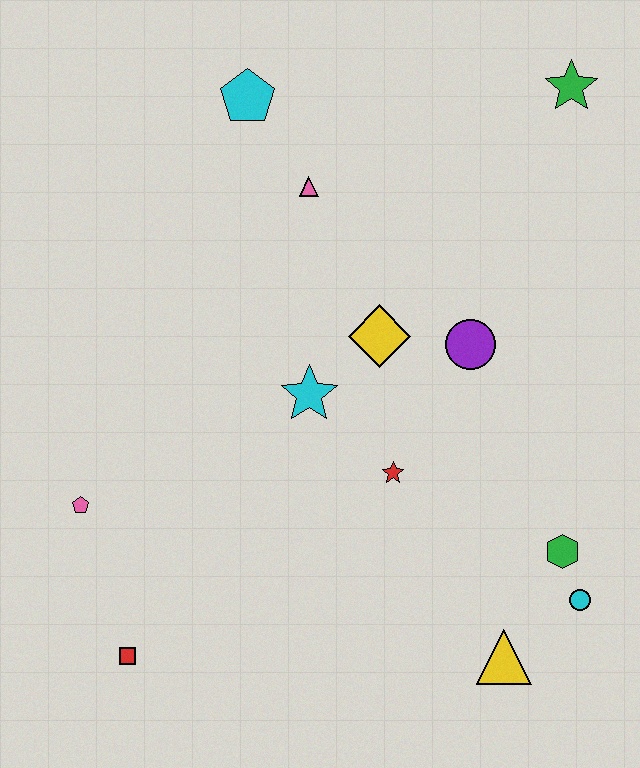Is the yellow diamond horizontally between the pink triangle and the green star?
Yes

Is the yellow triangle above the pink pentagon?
No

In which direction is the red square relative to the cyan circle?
The red square is to the left of the cyan circle.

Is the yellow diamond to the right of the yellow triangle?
No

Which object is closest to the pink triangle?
The cyan pentagon is closest to the pink triangle.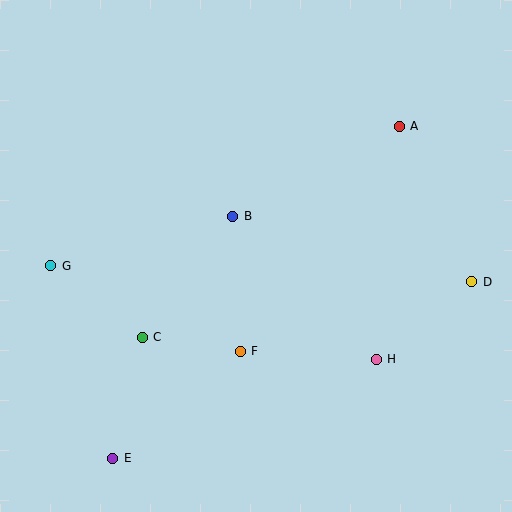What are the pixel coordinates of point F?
Point F is at (240, 351).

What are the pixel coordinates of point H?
Point H is at (376, 359).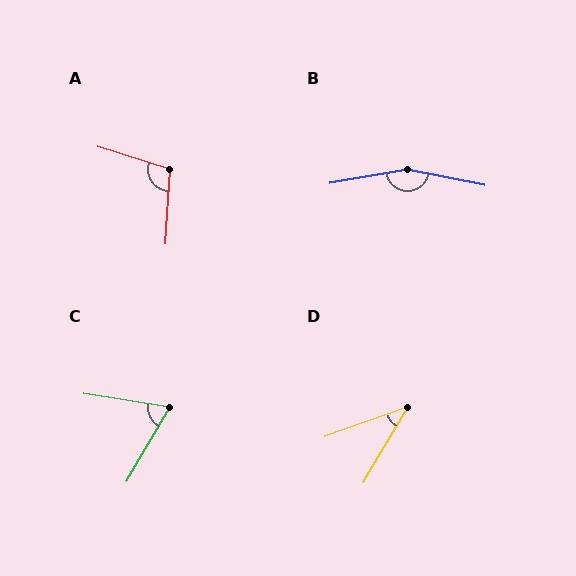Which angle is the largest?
B, at approximately 159 degrees.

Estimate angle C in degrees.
Approximately 69 degrees.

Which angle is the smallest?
D, at approximately 40 degrees.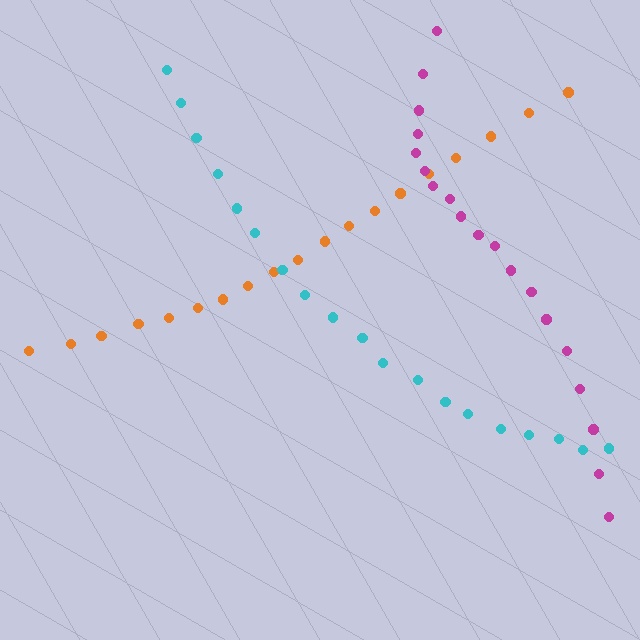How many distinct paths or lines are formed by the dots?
There are 3 distinct paths.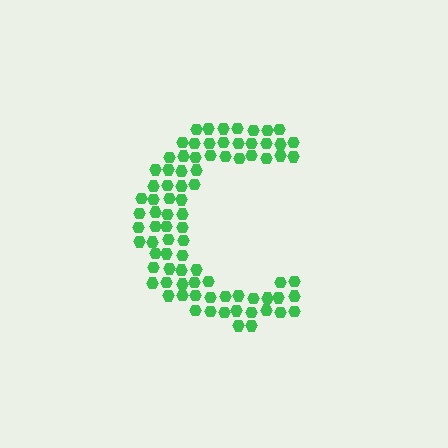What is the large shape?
The large shape is the letter C.